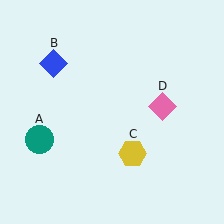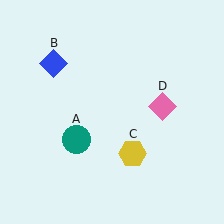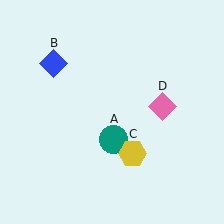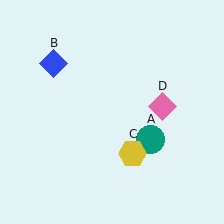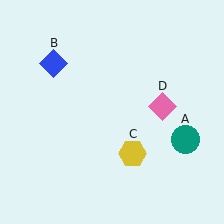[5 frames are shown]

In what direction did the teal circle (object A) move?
The teal circle (object A) moved right.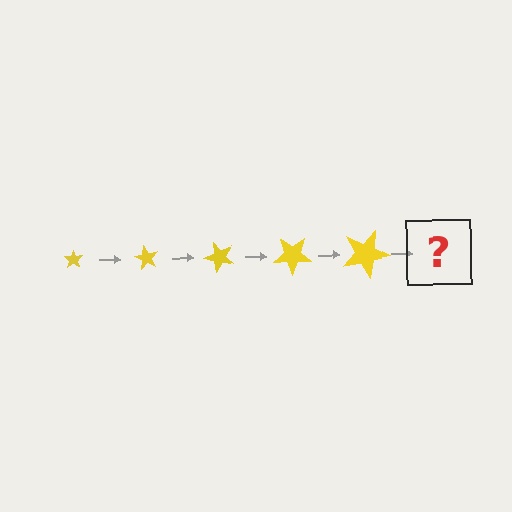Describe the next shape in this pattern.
It should be a star, larger than the previous one and rotated 300 degrees from the start.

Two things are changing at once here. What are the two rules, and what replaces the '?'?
The two rules are that the star grows larger each step and it rotates 60 degrees each step. The '?' should be a star, larger than the previous one and rotated 300 degrees from the start.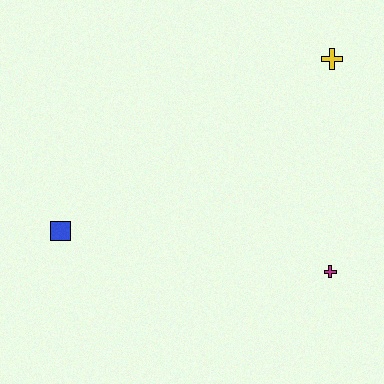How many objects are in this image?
There are 3 objects.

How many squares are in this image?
There is 1 square.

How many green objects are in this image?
There are no green objects.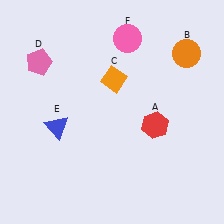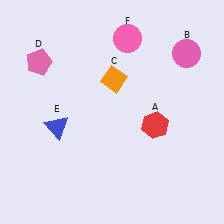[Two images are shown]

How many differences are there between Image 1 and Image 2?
There is 1 difference between the two images.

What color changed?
The circle (B) changed from orange in Image 1 to pink in Image 2.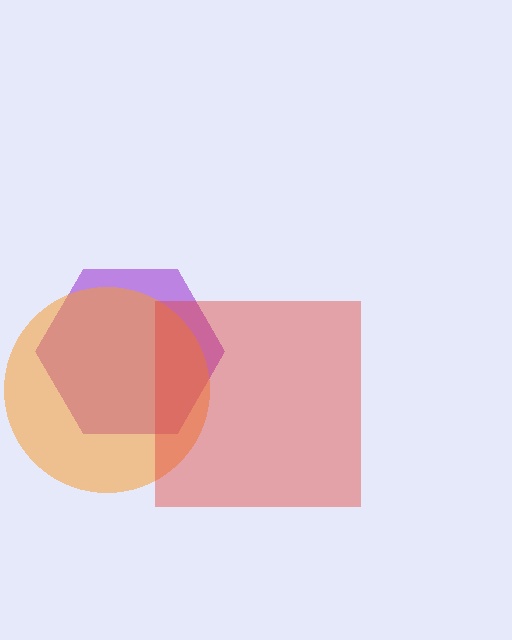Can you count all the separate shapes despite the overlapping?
Yes, there are 3 separate shapes.